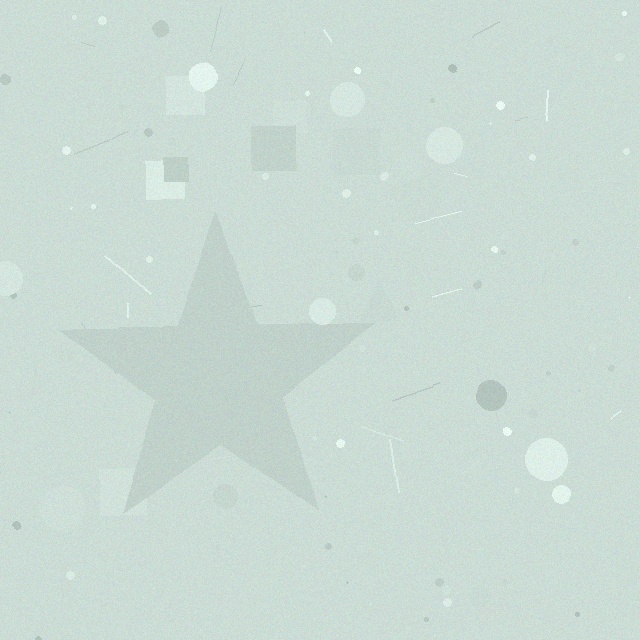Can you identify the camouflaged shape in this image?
The camouflaged shape is a star.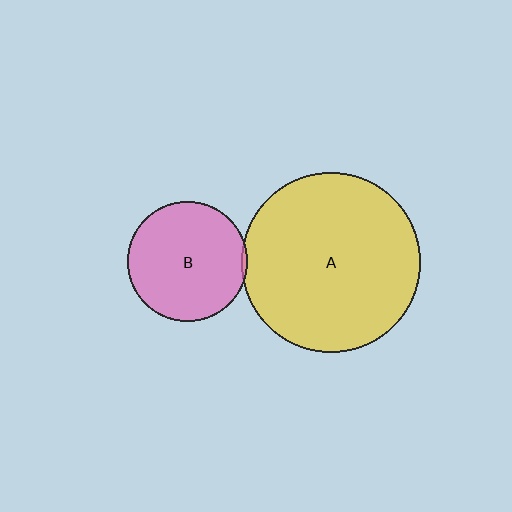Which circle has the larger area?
Circle A (yellow).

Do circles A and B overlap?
Yes.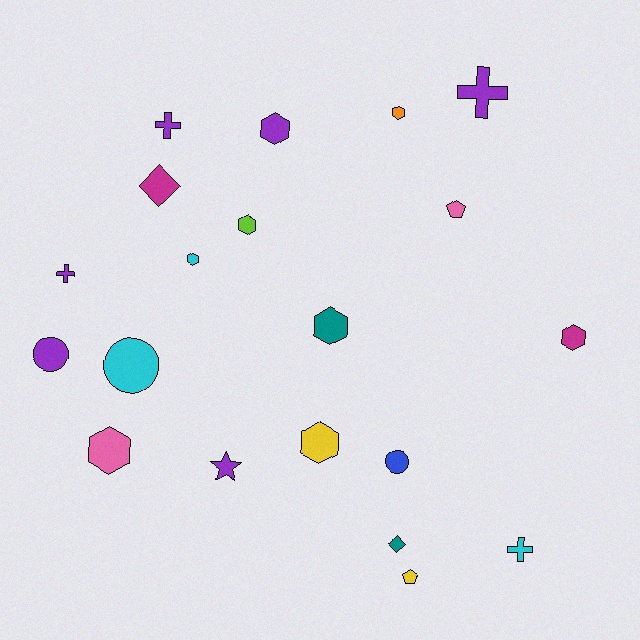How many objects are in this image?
There are 20 objects.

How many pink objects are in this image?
There are 2 pink objects.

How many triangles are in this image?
There are no triangles.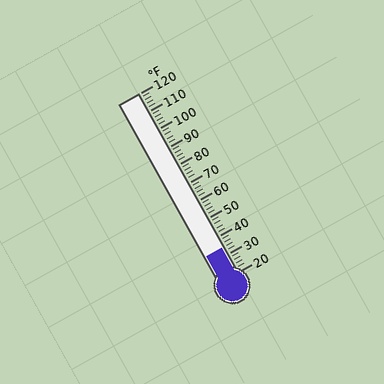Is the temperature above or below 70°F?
The temperature is below 70°F.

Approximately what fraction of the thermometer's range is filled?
The thermometer is filled to approximately 15% of its range.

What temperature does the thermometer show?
The thermometer shows approximately 34°F.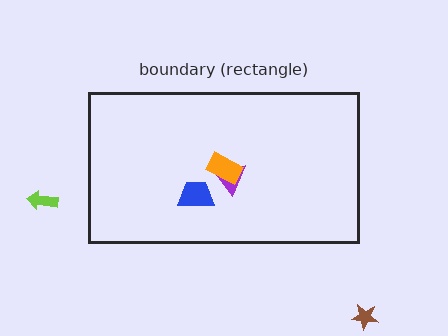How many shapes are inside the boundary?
3 inside, 2 outside.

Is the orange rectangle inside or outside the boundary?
Inside.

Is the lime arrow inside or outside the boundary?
Outside.